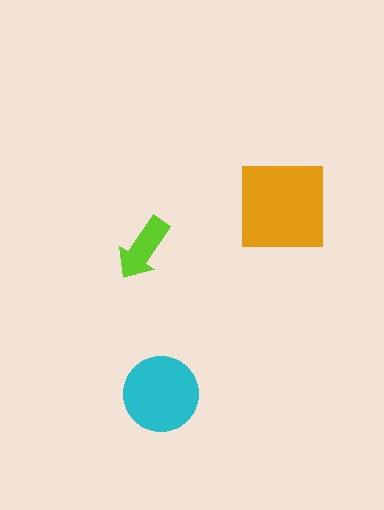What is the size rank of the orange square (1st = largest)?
1st.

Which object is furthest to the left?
The lime arrow is leftmost.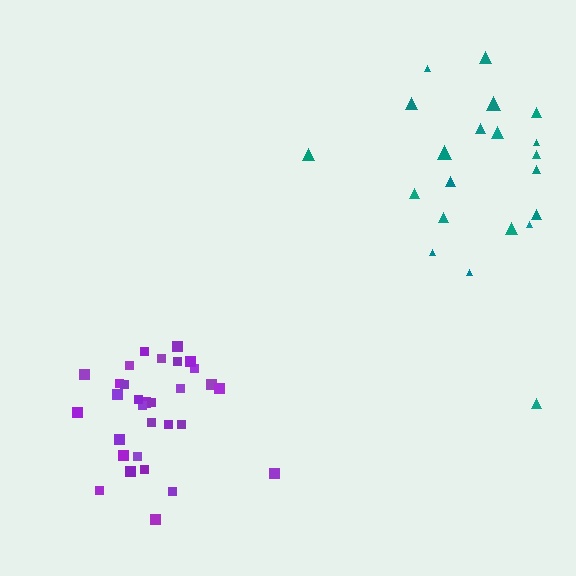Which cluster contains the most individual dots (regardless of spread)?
Purple (31).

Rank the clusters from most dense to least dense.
purple, teal.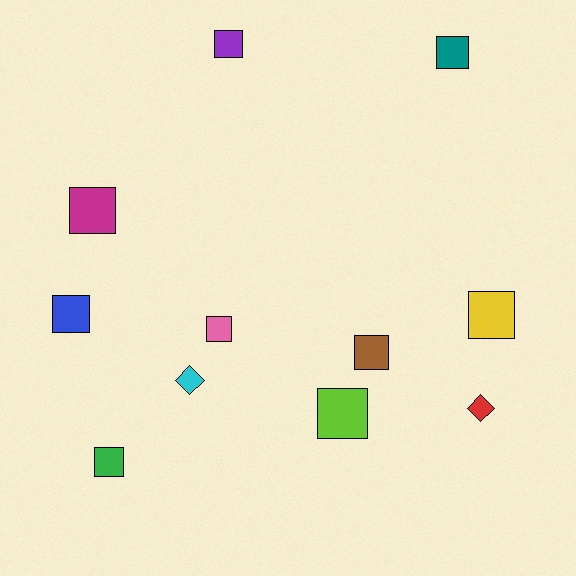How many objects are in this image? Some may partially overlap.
There are 11 objects.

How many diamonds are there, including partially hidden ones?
There are 2 diamonds.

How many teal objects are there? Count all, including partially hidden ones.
There is 1 teal object.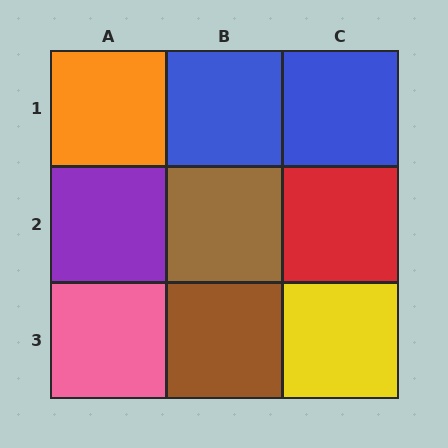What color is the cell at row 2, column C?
Red.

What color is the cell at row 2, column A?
Purple.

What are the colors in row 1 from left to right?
Orange, blue, blue.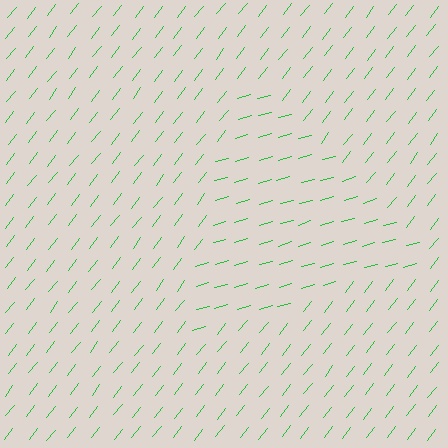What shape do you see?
I see a triangle.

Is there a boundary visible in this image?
Yes, there is a texture boundary formed by a change in line orientation.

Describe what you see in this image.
The image is filled with small green line segments. A triangle region in the image has lines oriented differently from the surrounding lines, creating a visible texture boundary.